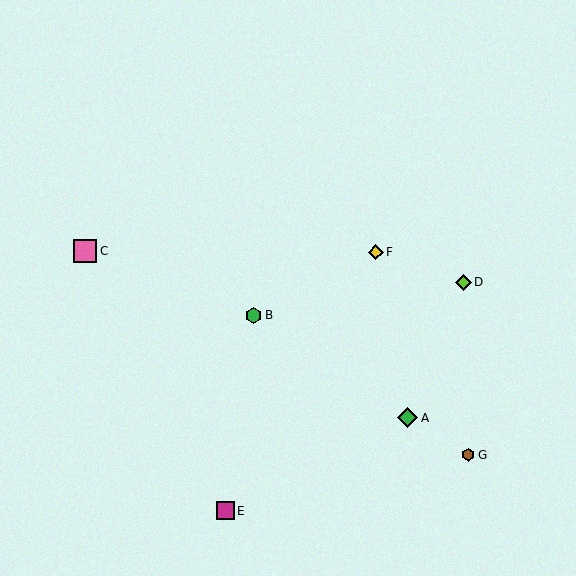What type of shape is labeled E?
Shape E is a magenta square.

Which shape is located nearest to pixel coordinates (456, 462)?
The brown hexagon (labeled G) at (468, 455) is nearest to that location.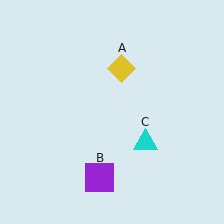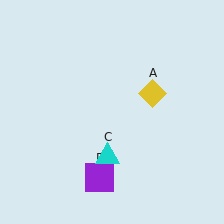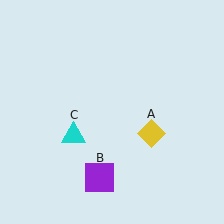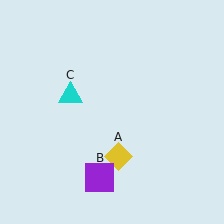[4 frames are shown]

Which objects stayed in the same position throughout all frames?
Purple square (object B) remained stationary.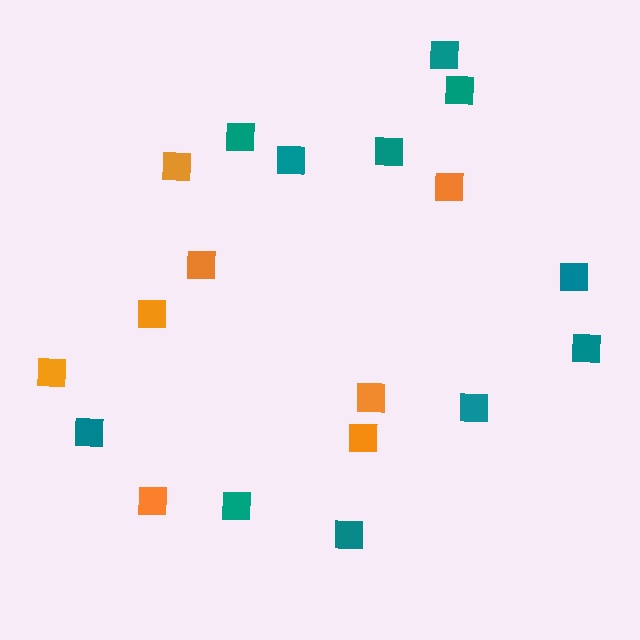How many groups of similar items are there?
There are 2 groups: one group of orange squares (8) and one group of teal squares (11).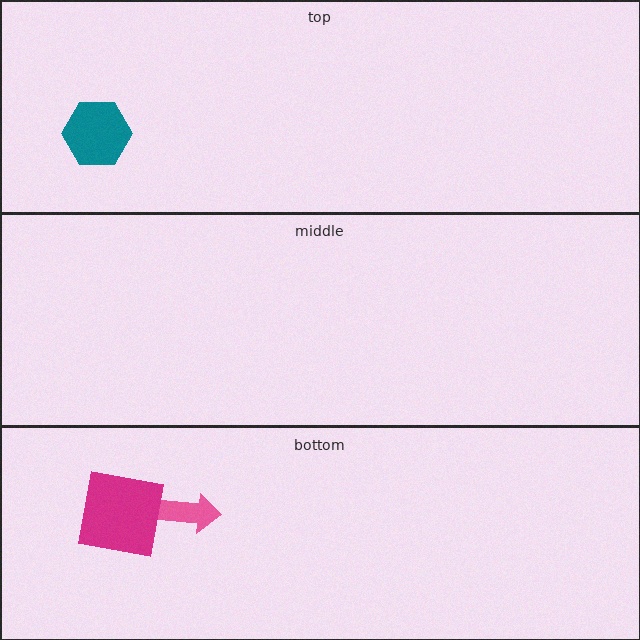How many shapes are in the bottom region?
2.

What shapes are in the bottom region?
The pink arrow, the magenta square.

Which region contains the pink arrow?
The bottom region.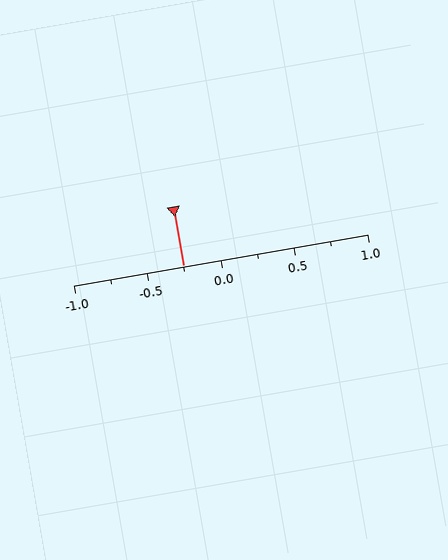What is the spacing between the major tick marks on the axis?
The major ticks are spaced 0.5 apart.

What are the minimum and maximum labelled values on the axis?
The axis runs from -1.0 to 1.0.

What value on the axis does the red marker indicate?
The marker indicates approximately -0.25.